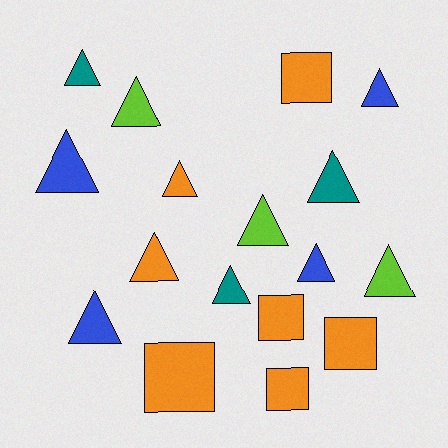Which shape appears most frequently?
Triangle, with 12 objects.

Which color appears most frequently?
Orange, with 7 objects.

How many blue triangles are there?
There are 4 blue triangles.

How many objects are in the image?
There are 17 objects.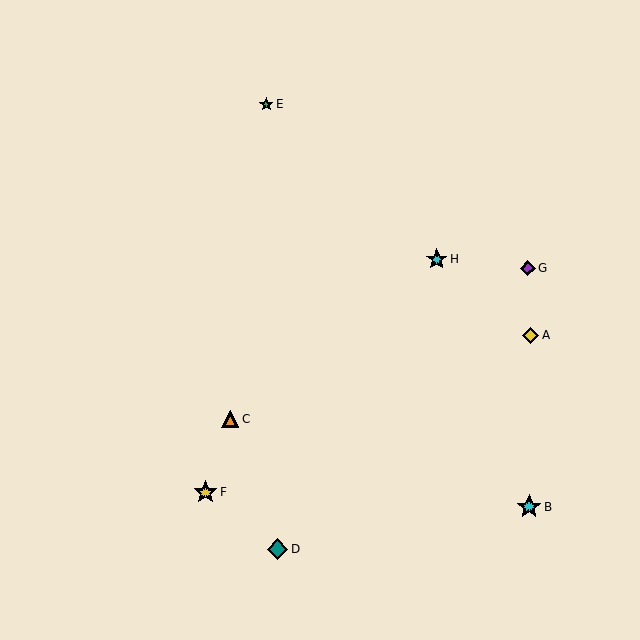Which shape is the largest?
The cyan star (labeled B) is the largest.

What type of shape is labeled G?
Shape G is a purple diamond.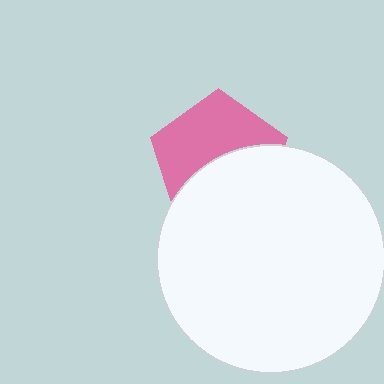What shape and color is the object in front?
The object in front is a white circle.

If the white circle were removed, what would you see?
You would see the complete pink pentagon.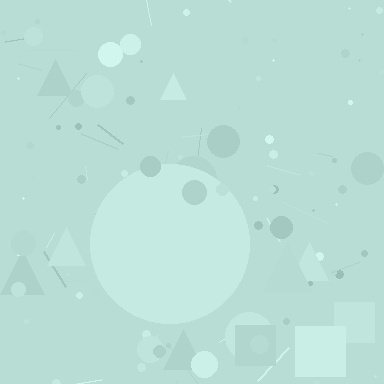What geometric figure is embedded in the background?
A circle is embedded in the background.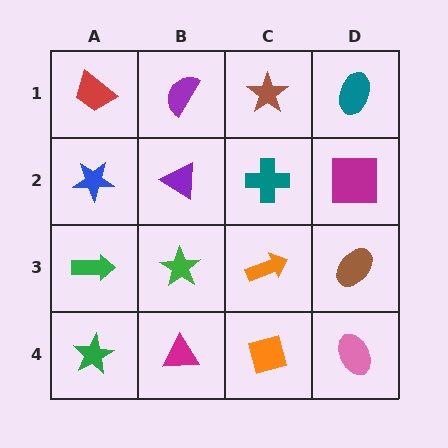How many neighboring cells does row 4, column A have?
2.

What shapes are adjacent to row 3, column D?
A magenta square (row 2, column D), a pink ellipse (row 4, column D), an orange arrow (row 3, column C).